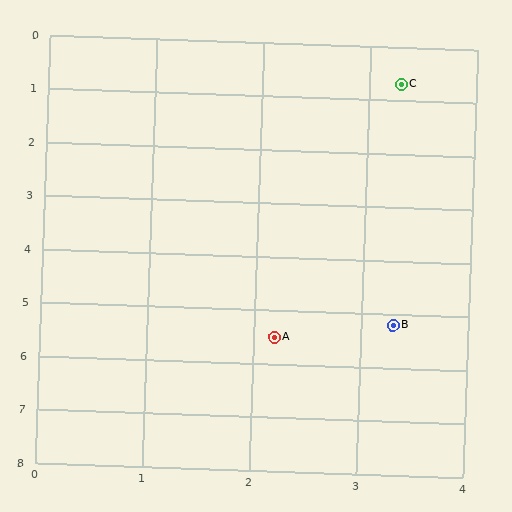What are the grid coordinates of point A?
Point A is at approximately (2.2, 5.5).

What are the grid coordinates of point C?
Point C is at approximately (3.3, 0.7).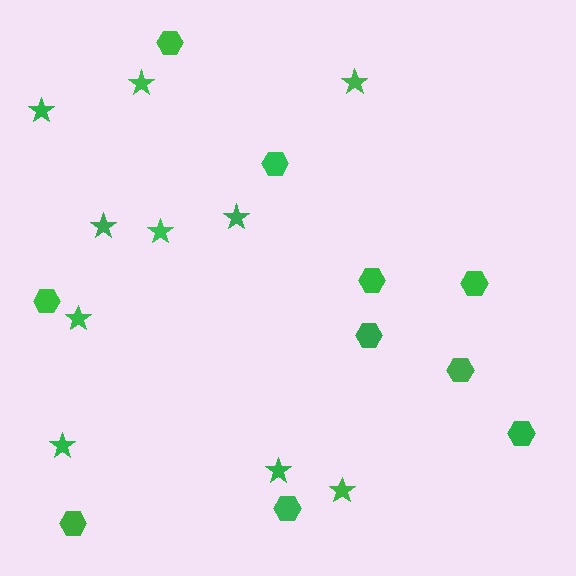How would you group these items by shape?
There are 2 groups: one group of stars (10) and one group of hexagons (10).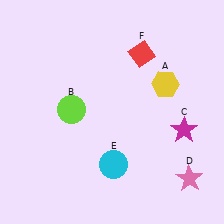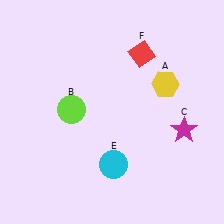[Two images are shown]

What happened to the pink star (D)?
The pink star (D) was removed in Image 2. It was in the bottom-right area of Image 1.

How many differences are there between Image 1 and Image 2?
There is 1 difference between the two images.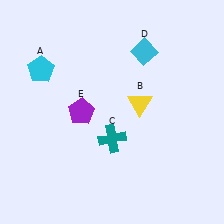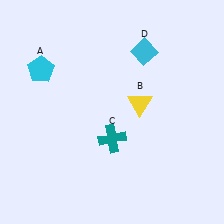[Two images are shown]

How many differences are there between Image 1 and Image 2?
There is 1 difference between the two images.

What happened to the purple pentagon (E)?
The purple pentagon (E) was removed in Image 2. It was in the top-left area of Image 1.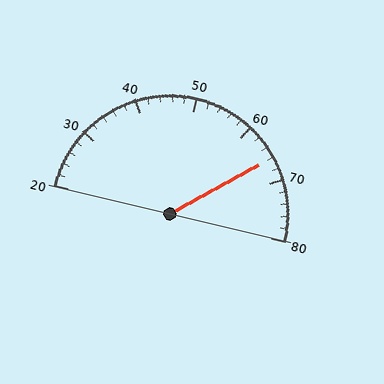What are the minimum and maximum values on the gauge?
The gauge ranges from 20 to 80.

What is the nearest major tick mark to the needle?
The nearest major tick mark is 70.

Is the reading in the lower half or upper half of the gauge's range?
The reading is in the upper half of the range (20 to 80).